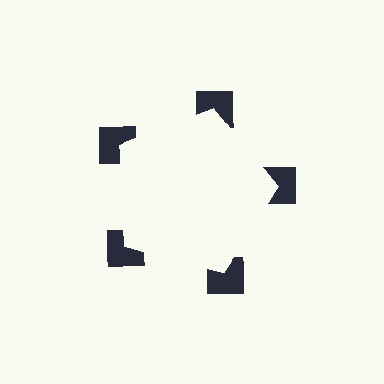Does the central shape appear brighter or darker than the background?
It typically appears slightly brighter than the background, even though no actual brightness change is drawn.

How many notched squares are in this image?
There are 5 — one at each vertex of the illusory pentagon.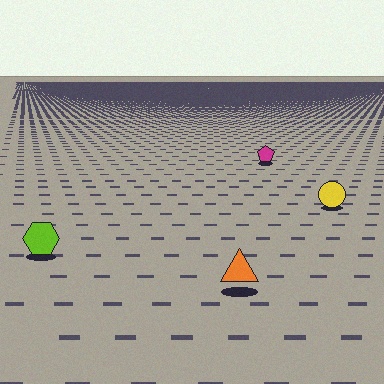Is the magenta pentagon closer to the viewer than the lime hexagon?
No. The lime hexagon is closer — you can tell from the texture gradient: the ground texture is coarser near it.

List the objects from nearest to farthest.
From nearest to farthest: the orange triangle, the lime hexagon, the yellow circle, the magenta pentagon.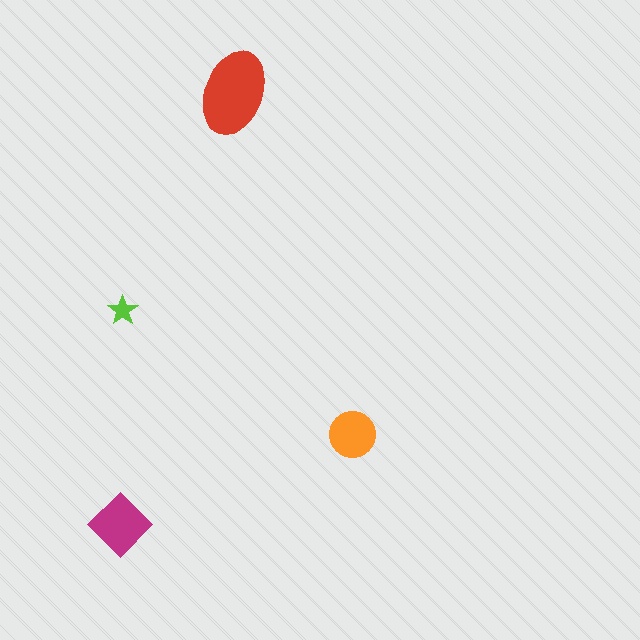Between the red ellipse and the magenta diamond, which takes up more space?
The red ellipse.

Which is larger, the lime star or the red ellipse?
The red ellipse.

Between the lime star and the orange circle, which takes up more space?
The orange circle.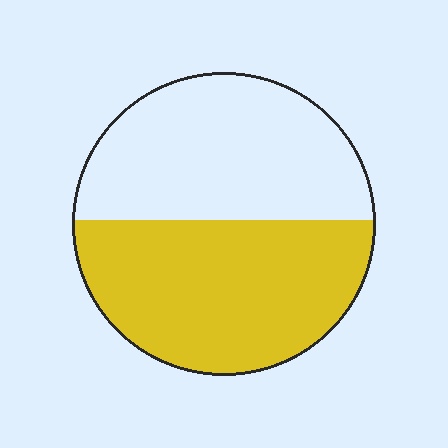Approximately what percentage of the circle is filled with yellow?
Approximately 50%.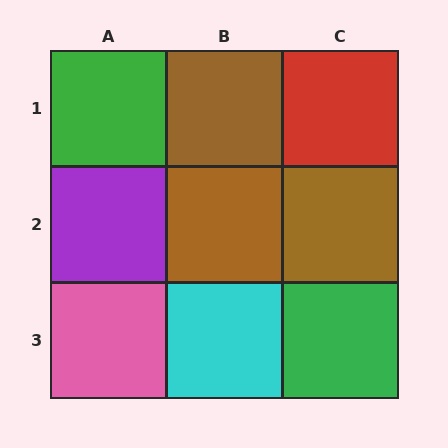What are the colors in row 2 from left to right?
Purple, brown, brown.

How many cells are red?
1 cell is red.